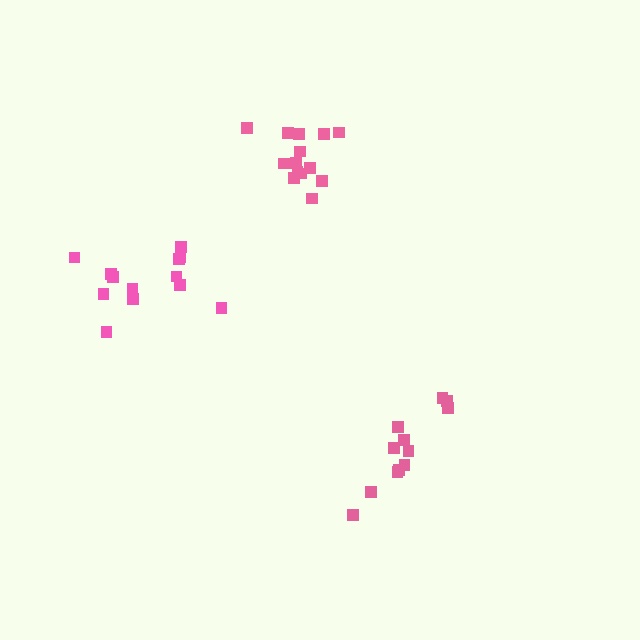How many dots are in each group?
Group 1: 14 dots, Group 2: 13 dots, Group 3: 12 dots (39 total).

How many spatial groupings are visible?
There are 3 spatial groupings.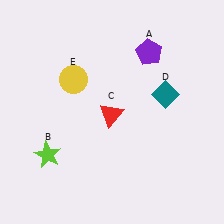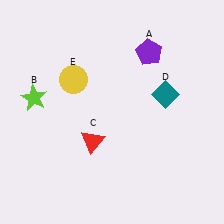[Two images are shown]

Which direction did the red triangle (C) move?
The red triangle (C) moved down.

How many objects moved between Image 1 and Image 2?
2 objects moved between the two images.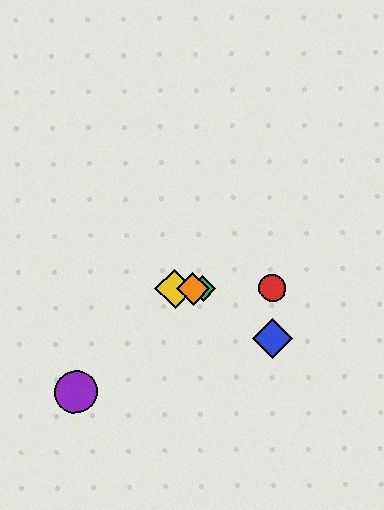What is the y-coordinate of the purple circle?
The purple circle is at y≈392.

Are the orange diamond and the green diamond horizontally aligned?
Yes, both are at y≈289.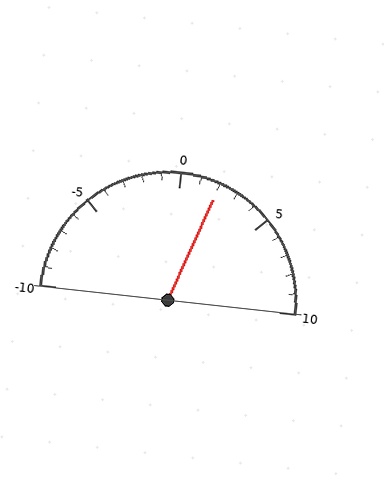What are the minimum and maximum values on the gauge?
The gauge ranges from -10 to 10.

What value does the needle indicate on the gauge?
The needle indicates approximately 2.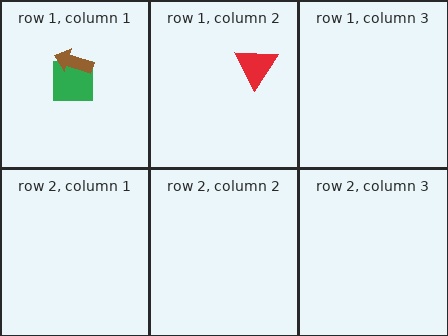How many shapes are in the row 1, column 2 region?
1.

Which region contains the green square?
The row 1, column 1 region.